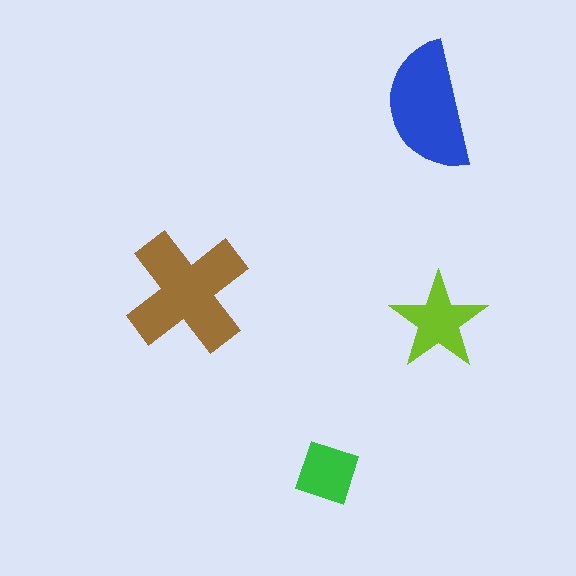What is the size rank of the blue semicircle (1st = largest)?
2nd.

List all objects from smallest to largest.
The green square, the lime star, the blue semicircle, the brown cross.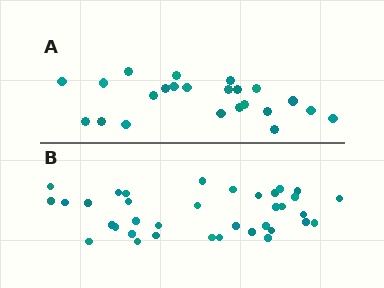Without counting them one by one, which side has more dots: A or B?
Region B (the bottom region) has more dots.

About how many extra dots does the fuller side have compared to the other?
Region B has approximately 15 more dots than region A.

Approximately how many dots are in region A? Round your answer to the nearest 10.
About 20 dots. (The exact count is 23, which rounds to 20.)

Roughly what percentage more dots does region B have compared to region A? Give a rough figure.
About 55% more.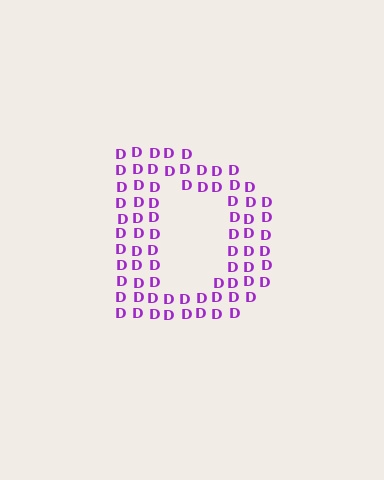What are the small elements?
The small elements are letter D's.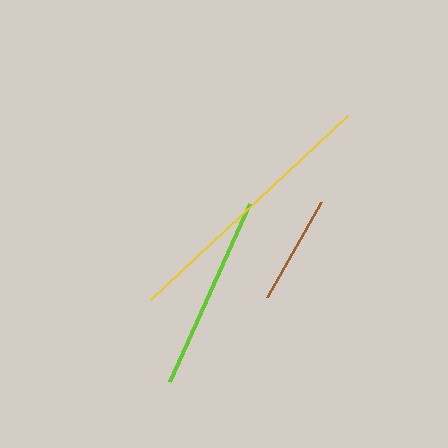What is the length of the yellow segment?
The yellow segment is approximately 269 pixels long.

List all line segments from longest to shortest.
From longest to shortest: yellow, lime, brown.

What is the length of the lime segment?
The lime segment is approximately 196 pixels long.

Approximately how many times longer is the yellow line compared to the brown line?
The yellow line is approximately 2.5 times the length of the brown line.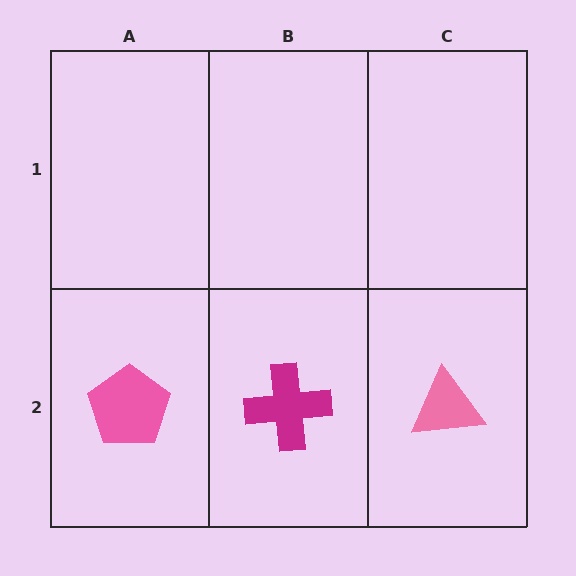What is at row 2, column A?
A pink pentagon.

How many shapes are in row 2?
3 shapes.